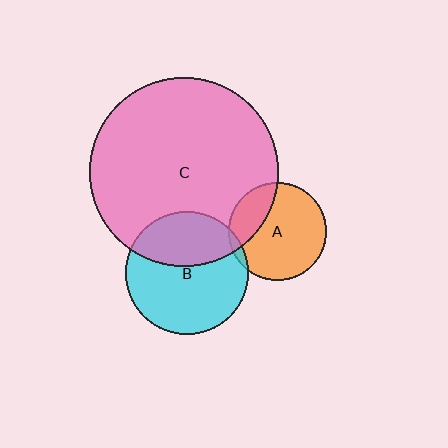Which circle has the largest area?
Circle C (pink).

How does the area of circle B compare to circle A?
Approximately 1.6 times.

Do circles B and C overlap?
Yes.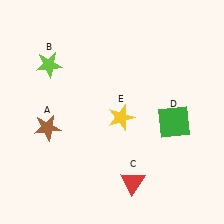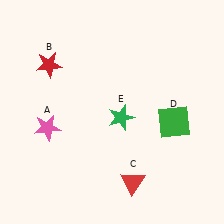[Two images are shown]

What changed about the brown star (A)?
In Image 1, A is brown. In Image 2, it changed to pink.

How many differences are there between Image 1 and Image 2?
There are 3 differences between the two images.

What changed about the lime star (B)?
In Image 1, B is lime. In Image 2, it changed to red.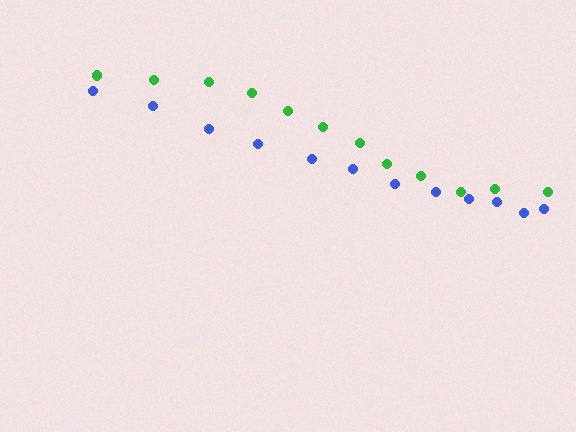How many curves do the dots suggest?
There are 2 distinct paths.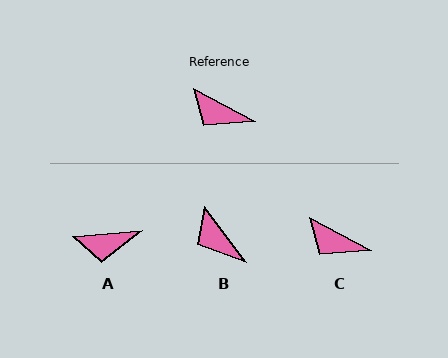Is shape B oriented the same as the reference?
No, it is off by about 25 degrees.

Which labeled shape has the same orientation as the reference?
C.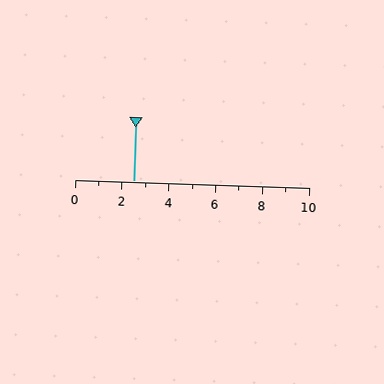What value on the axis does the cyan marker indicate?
The marker indicates approximately 2.5.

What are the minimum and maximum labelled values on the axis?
The axis runs from 0 to 10.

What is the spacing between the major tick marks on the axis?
The major ticks are spaced 2 apart.